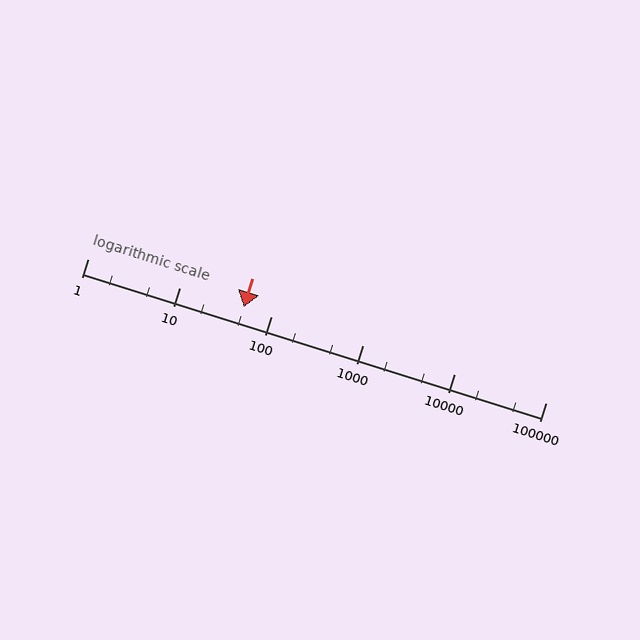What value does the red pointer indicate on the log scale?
The pointer indicates approximately 51.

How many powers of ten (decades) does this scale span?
The scale spans 5 decades, from 1 to 100000.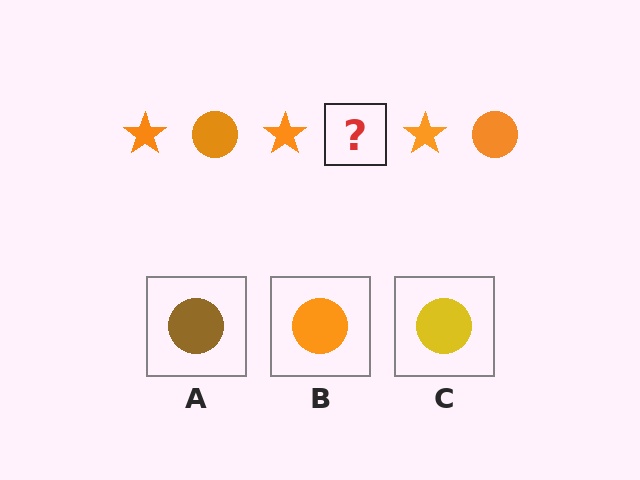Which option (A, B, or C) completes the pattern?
B.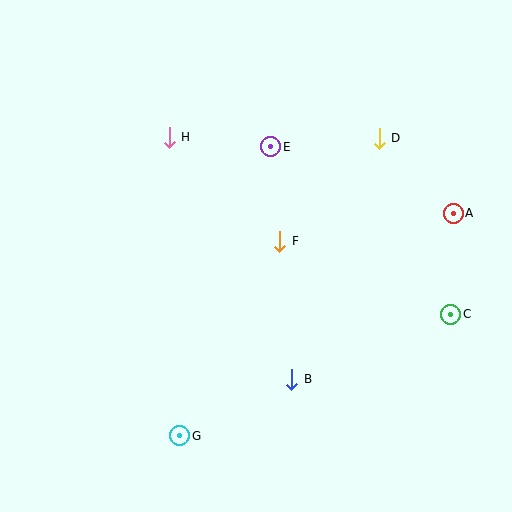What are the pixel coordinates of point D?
Point D is at (379, 138).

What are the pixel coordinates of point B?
Point B is at (292, 379).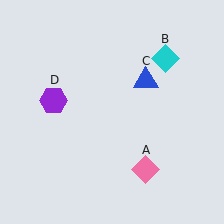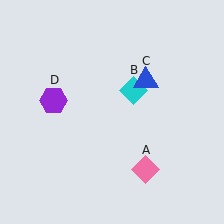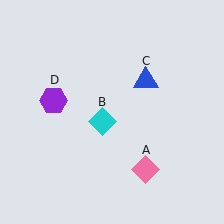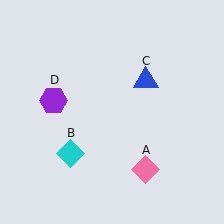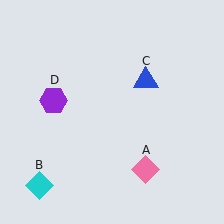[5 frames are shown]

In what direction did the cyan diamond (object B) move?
The cyan diamond (object B) moved down and to the left.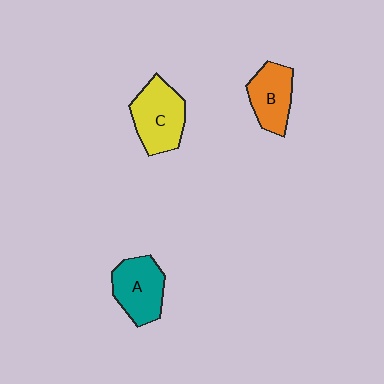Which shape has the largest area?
Shape C (yellow).